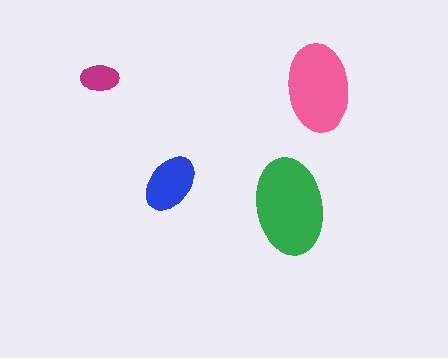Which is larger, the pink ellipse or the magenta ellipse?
The pink one.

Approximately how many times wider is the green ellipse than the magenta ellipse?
About 2.5 times wider.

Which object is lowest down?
The green ellipse is bottommost.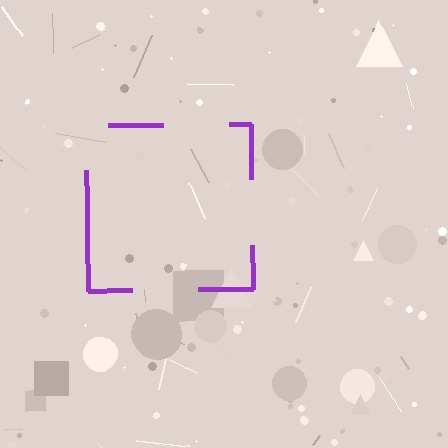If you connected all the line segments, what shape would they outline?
They would outline a square.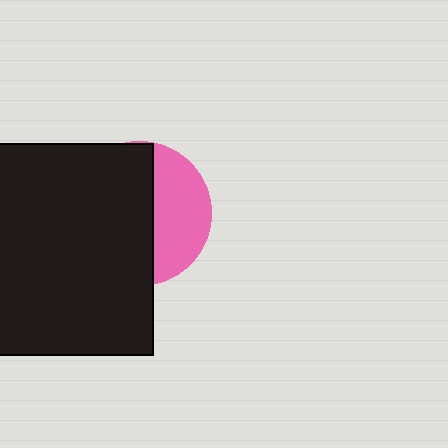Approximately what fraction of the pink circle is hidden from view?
Roughly 62% of the pink circle is hidden behind the black square.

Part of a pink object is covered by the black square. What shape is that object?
It is a circle.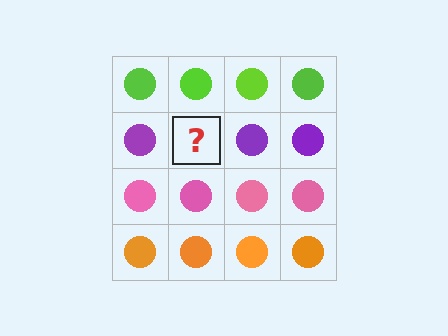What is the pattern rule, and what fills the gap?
The rule is that each row has a consistent color. The gap should be filled with a purple circle.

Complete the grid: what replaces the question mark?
The question mark should be replaced with a purple circle.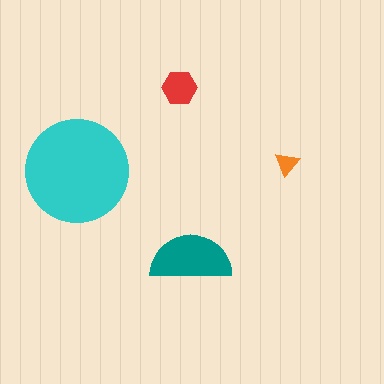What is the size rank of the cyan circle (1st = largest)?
1st.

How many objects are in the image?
There are 4 objects in the image.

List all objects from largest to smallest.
The cyan circle, the teal semicircle, the red hexagon, the orange triangle.